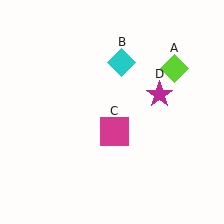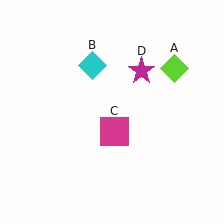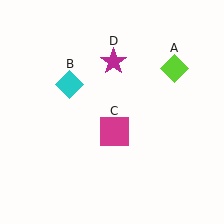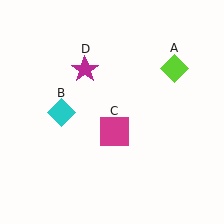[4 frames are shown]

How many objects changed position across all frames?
2 objects changed position: cyan diamond (object B), magenta star (object D).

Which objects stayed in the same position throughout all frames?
Lime diamond (object A) and magenta square (object C) remained stationary.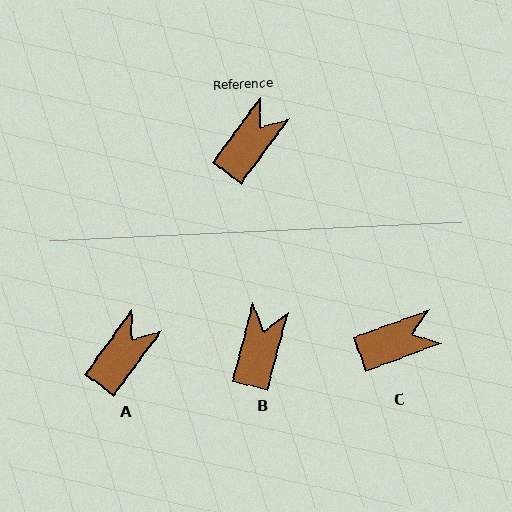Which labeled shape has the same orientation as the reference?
A.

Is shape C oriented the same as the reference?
No, it is off by about 34 degrees.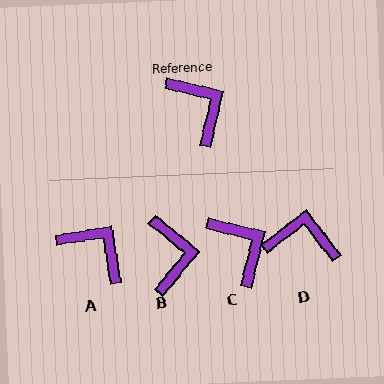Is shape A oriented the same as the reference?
No, it is off by about 22 degrees.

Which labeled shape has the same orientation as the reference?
C.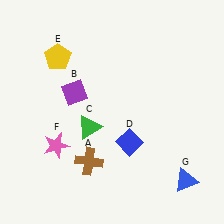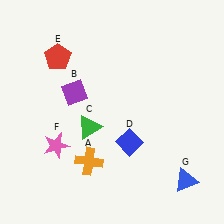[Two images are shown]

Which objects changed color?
A changed from brown to orange. E changed from yellow to red.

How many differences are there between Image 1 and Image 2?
There are 2 differences between the two images.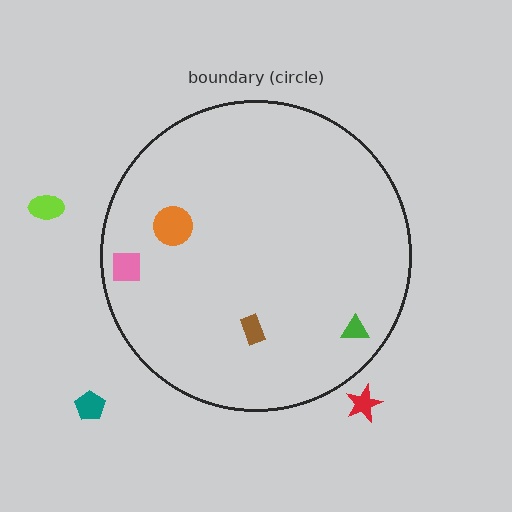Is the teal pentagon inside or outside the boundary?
Outside.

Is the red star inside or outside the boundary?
Outside.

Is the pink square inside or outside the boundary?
Inside.